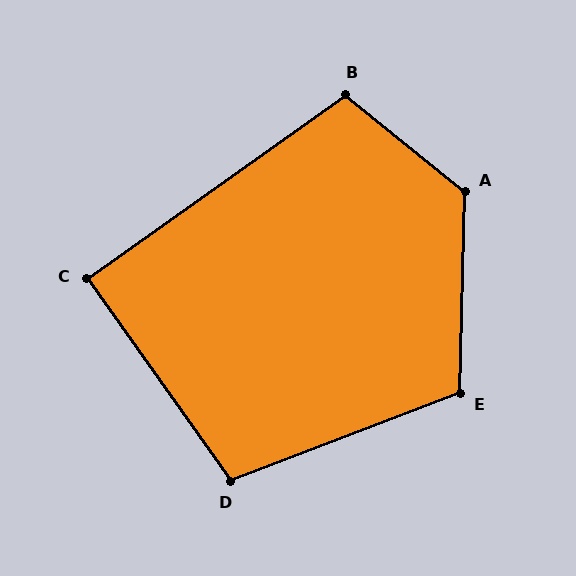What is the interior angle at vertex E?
Approximately 113 degrees (obtuse).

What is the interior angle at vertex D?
Approximately 104 degrees (obtuse).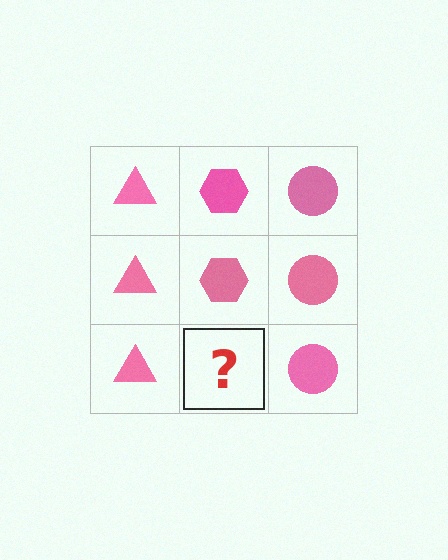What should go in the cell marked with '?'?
The missing cell should contain a pink hexagon.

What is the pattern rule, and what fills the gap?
The rule is that each column has a consistent shape. The gap should be filled with a pink hexagon.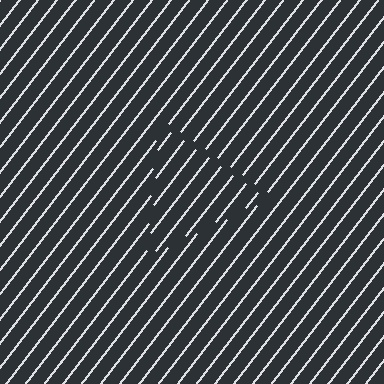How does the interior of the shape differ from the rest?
The interior of the shape contains the same grating, shifted by half a period — the contour is defined by the phase discontinuity where line-ends from the inner and outer gratings abut.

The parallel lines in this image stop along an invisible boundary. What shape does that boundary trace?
An illusory triangle. The interior of the shape contains the same grating, shifted by half a period — the contour is defined by the phase discontinuity where line-ends from the inner and outer gratings abut.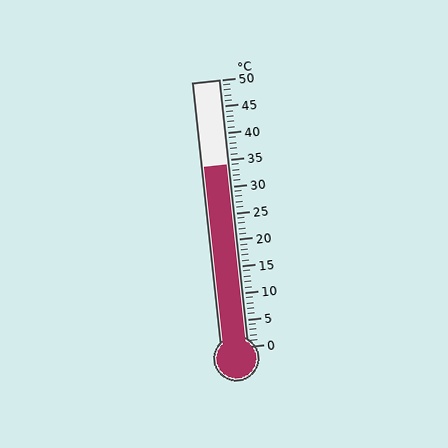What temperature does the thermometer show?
The thermometer shows approximately 34°C.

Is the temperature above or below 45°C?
The temperature is below 45°C.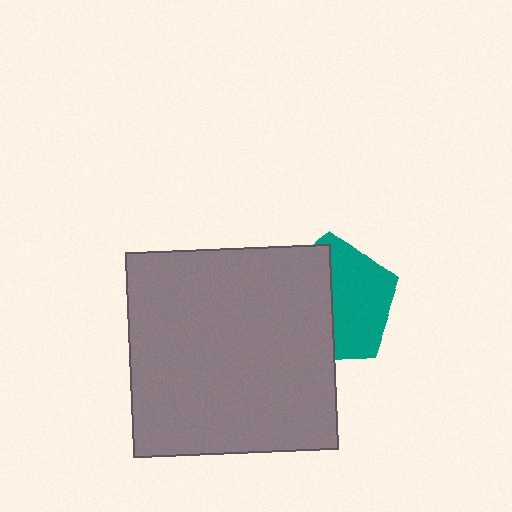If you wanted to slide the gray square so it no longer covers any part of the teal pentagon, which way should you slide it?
Slide it left — that is the most direct way to separate the two shapes.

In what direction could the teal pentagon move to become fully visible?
The teal pentagon could move right. That would shift it out from behind the gray square entirely.